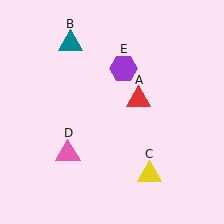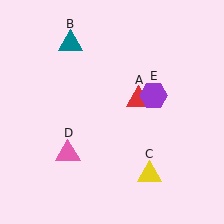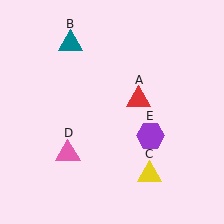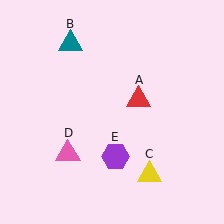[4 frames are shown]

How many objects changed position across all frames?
1 object changed position: purple hexagon (object E).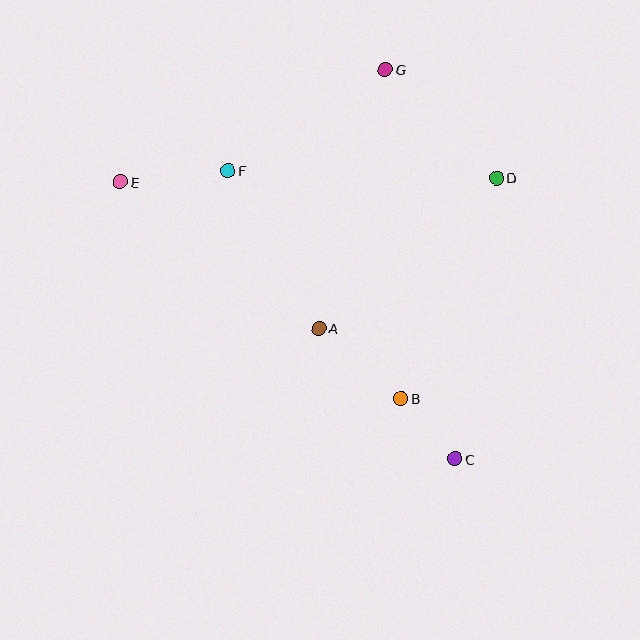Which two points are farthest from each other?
Points C and E are farthest from each other.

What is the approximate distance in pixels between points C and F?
The distance between C and F is approximately 367 pixels.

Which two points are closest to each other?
Points B and C are closest to each other.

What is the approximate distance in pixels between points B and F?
The distance between B and F is approximately 286 pixels.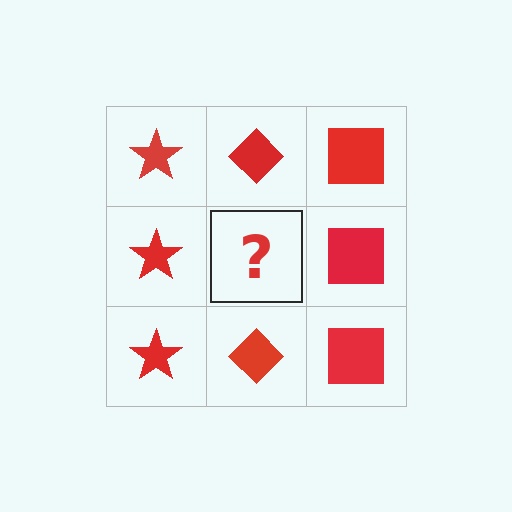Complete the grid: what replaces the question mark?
The question mark should be replaced with a red diamond.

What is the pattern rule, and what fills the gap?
The rule is that each column has a consistent shape. The gap should be filled with a red diamond.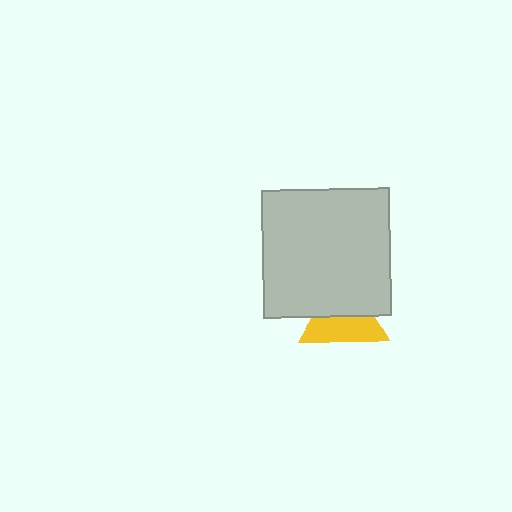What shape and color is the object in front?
The object in front is a light gray square.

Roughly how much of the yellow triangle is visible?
About half of it is visible (roughly 51%).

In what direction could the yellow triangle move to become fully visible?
The yellow triangle could move down. That would shift it out from behind the light gray square entirely.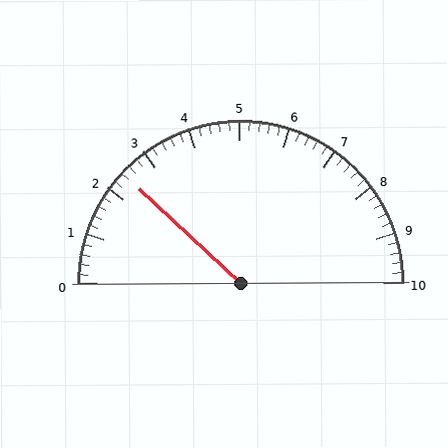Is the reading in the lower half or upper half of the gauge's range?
The reading is in the lower half of the range (0 to 10).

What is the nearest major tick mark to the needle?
The nearest major tick mark is 2.